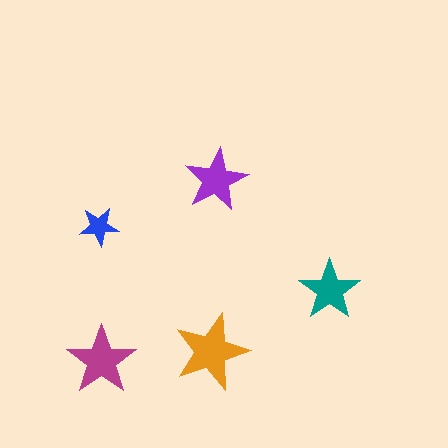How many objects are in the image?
There are 5 objects in the image.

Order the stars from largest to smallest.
the orange one, the magenta one, the purple one, the teal one, the blue one.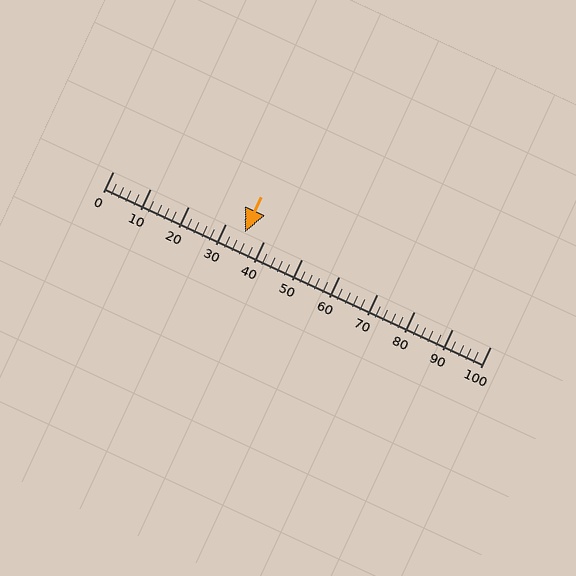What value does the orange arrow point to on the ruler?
The orange arrow points to approximately 35.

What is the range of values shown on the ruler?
The ruler shows values from 0 to 100.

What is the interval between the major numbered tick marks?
The major tick marks are spaced 10 units apart.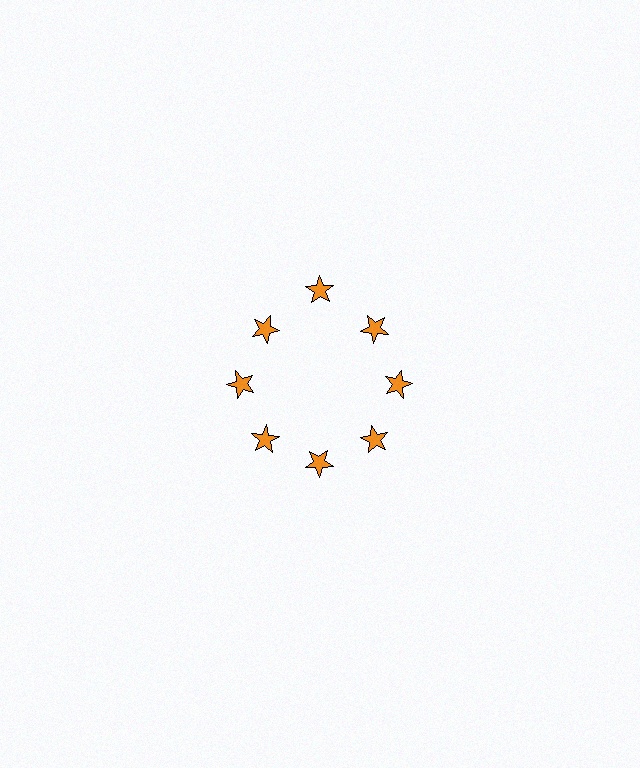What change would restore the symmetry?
The symmetry would be restored by moving it inward, back onto the ring so that all 8 stars sit at equal angles and equal distance from the center.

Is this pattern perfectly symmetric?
No. The 8 orange stars are arranged in a ring, but one element near the 12 o'clock position is pushed outward from the center, breaking the 8-fold rotational symmetry.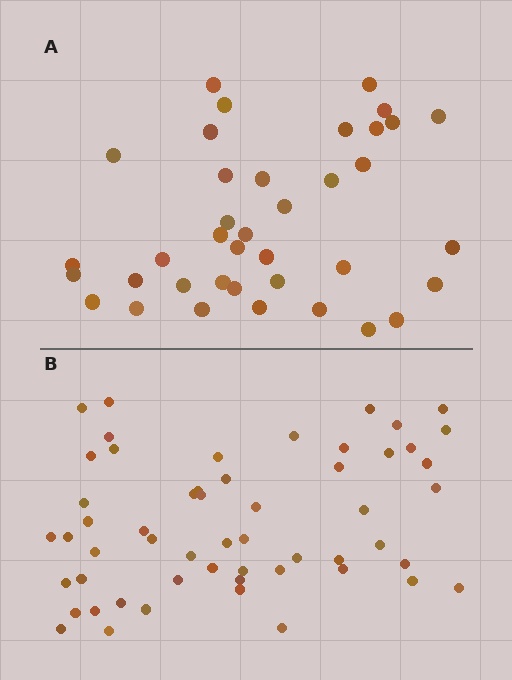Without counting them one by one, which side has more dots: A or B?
Region B (the bottom region) has more dots.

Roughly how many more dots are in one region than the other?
Region B has approximately 15 more dots than region A.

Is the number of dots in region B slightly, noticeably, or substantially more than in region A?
Region B has noticeably more, but not dramatically so. The ratio is roughly 1.4 to 1.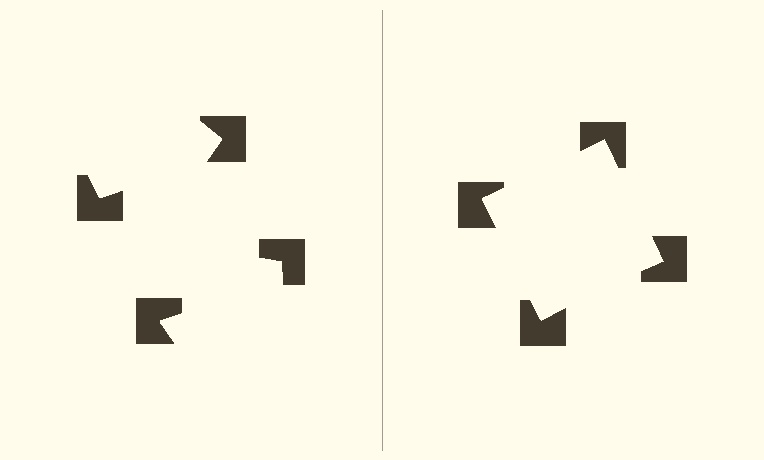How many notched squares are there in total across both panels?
8 — 4 on each side.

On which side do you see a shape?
An illusory square appears on the right side. On the left side the wedge cuts are rotated, so no coherent shape forms.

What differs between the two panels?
The notched squares are positioned identically on both sides; only the wedge orientations differ. On the right they align to a square; on the left they are misaligned.